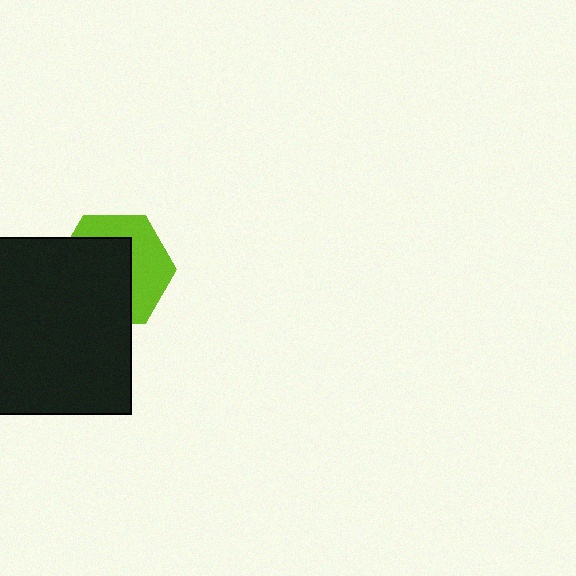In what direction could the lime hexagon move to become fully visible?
The lime hexagon could move toward the upper-right. That would shift it out from behind the black square entirely.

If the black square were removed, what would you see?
You would see the complete lime hexagon.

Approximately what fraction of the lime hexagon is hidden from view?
Roughly 56% of the lime hexagon is hidden behind the black square.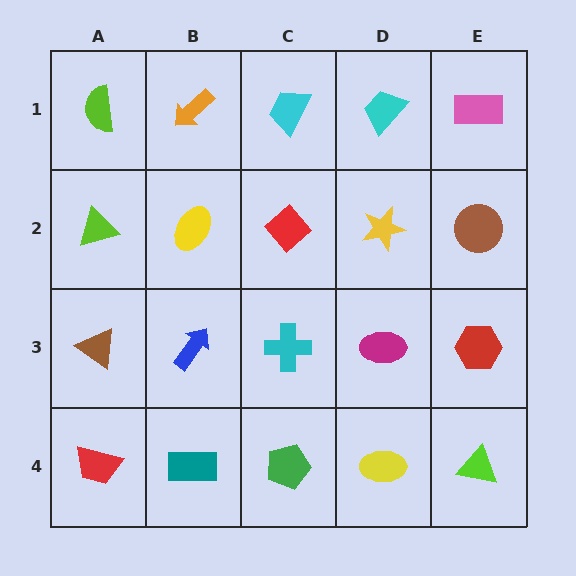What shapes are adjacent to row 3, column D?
A yellow star (row 2, column D), a yellow ellipse (row 4, column D), a cyan cross (row 3, column C), a red hexagon (row 3, column E).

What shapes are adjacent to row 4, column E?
A red hexagon (row 3, column E), a yellow ellipse (row 4, column D).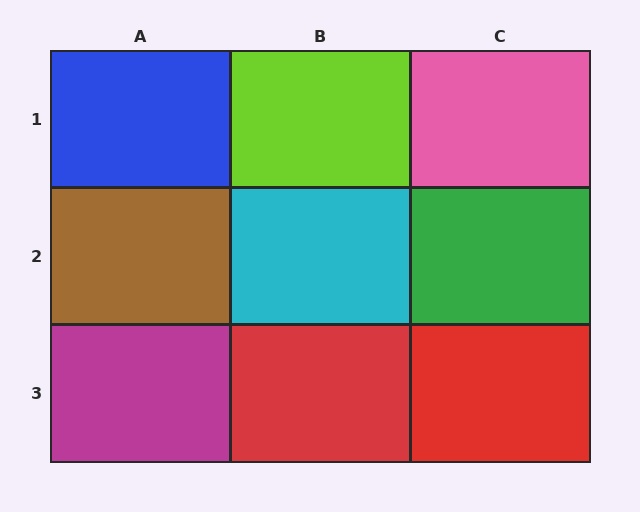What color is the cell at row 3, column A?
Magenta.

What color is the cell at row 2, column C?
Green.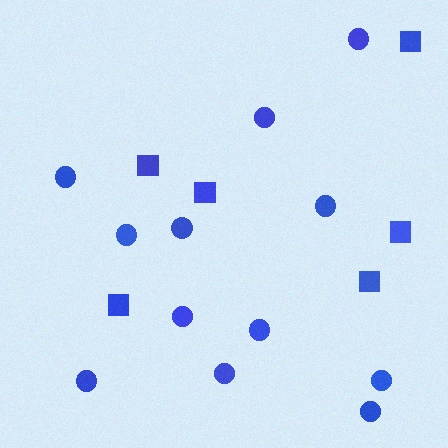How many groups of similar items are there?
There are 2 groups: one group of squares (6) and one group of circles (12).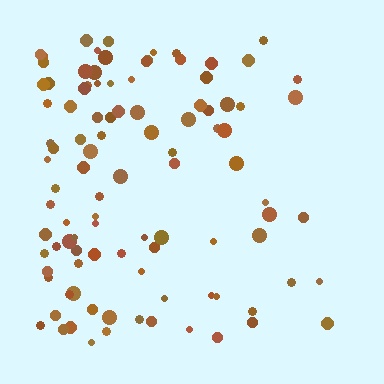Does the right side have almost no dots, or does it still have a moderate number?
Still a moderate number, just noticeably fewer than the left.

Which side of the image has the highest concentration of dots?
The left.